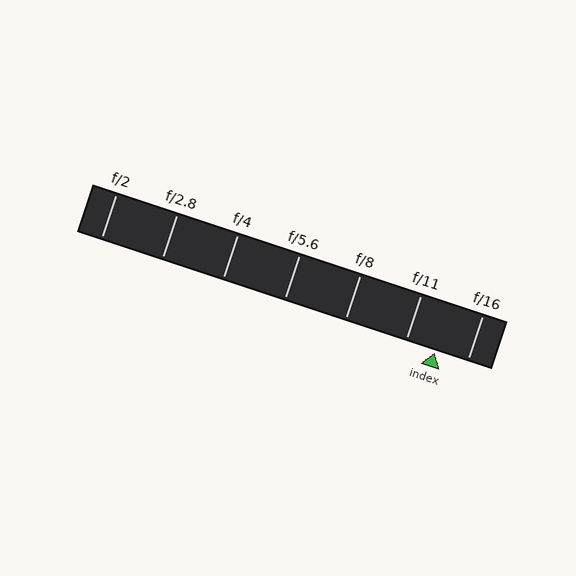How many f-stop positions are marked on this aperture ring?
There are 7 f-stop positions marked.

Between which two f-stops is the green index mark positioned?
The index mark is between f/11 and f/16.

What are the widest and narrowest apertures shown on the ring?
The widest aperture shown is f/2 and the narrowest is f/16.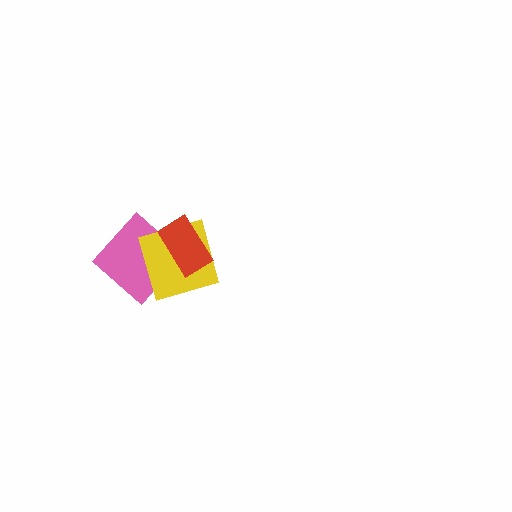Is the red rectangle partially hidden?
No, no other shape covers it.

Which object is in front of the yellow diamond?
The red rectangle is in front of the yellow diamond.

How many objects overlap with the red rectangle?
2 objects overlap with the red rectangle.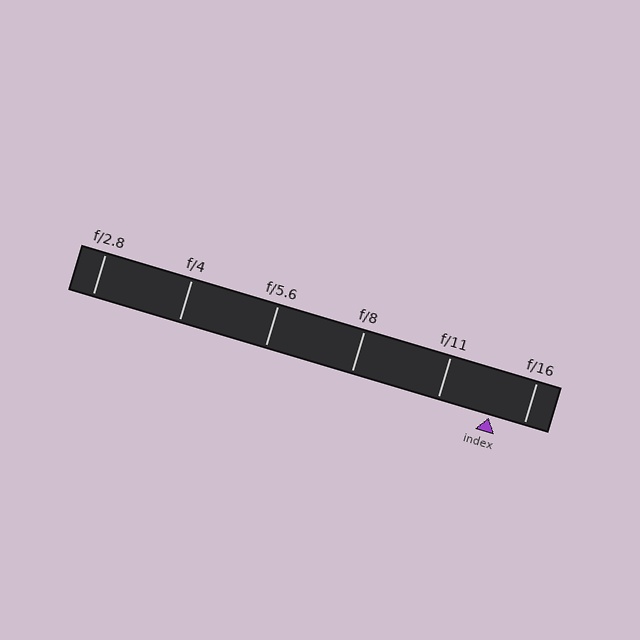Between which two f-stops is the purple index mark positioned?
The index mark is between f/11 and f/16.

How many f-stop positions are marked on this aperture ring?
There are 6 f-stop positions marked.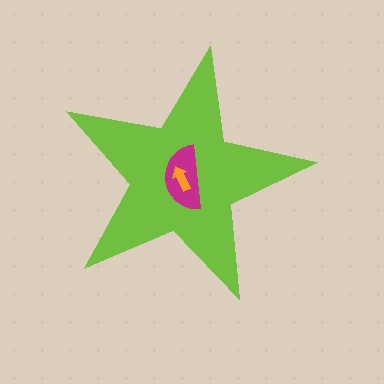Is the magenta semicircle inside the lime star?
Yes.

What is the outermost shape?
The lime star.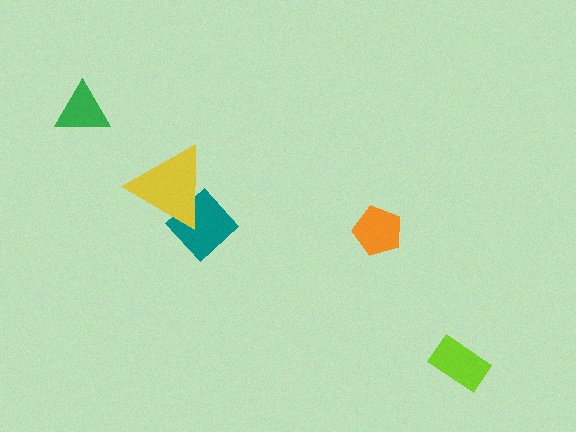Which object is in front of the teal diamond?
The yellow triangle is in front of the teal diamond.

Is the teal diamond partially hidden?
Yes, it is partially covered by another shape.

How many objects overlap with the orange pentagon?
0 objects overlap with the orange pentagon.